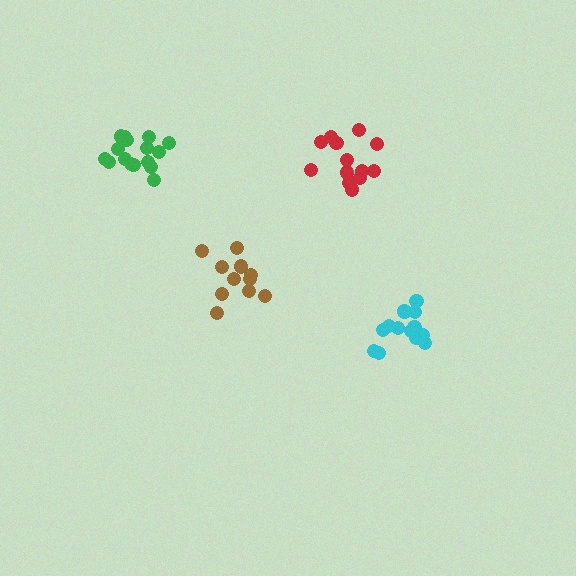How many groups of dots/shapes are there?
There are 4 groups.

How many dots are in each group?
Group 1: 11 dots, Group 2: 13 dots, Group 3: 14 dots, Group 4: 16 dots (54 total).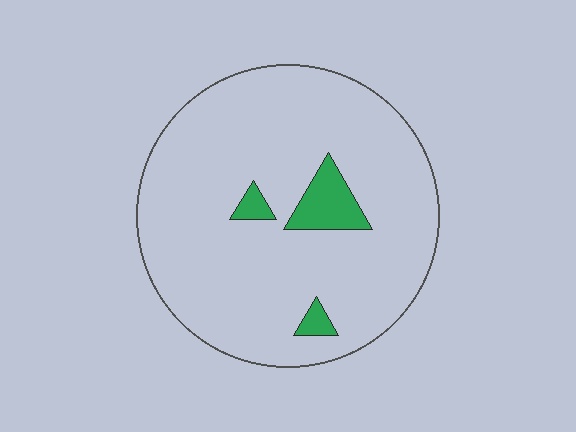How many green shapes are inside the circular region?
3.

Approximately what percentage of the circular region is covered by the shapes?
Approximately 10%.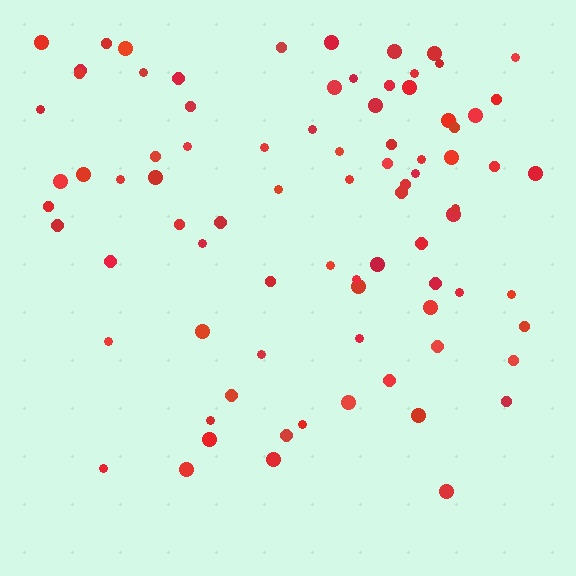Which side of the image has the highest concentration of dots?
The top.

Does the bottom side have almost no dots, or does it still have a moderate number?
Still a moderate number, just noticeably fewer than the top.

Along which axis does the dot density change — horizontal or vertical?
Vertical.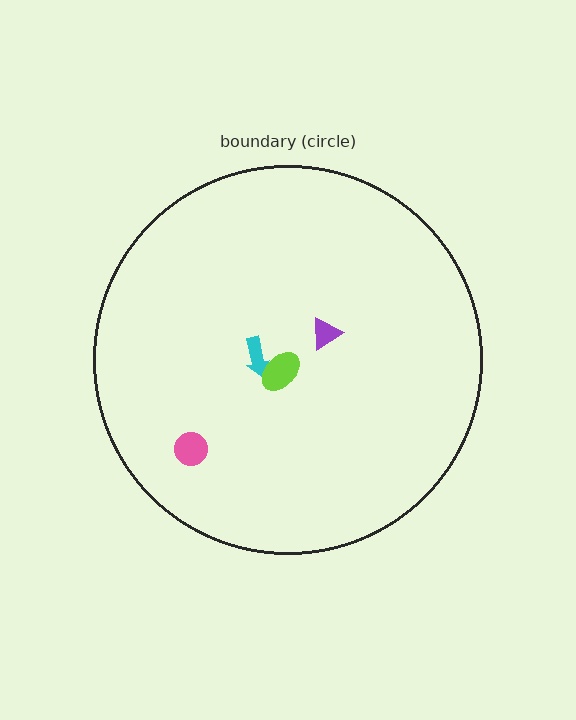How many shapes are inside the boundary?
4 inside, 0 outside.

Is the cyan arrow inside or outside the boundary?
Inside.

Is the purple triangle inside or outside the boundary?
Inside.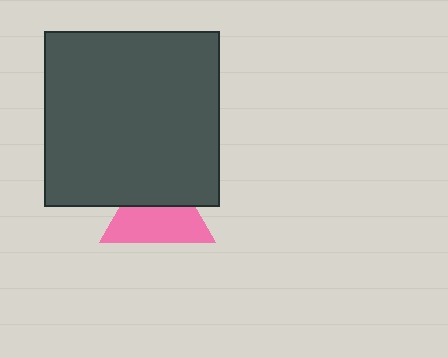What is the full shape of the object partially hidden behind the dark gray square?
The partially hidden object is a pink triangle.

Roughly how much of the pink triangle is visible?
About half of it is visible (roughly 58%).